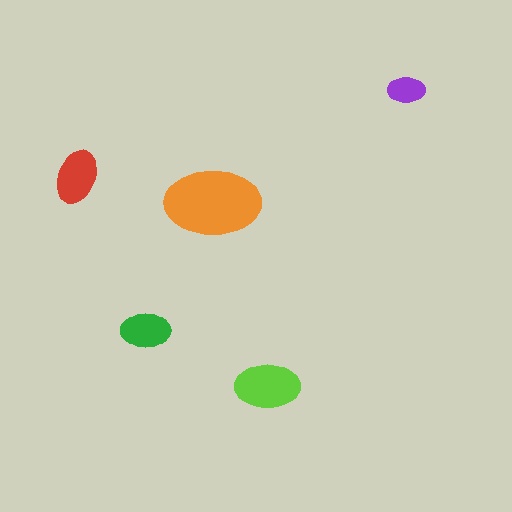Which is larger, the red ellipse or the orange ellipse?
The orange one.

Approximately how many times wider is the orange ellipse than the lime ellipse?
About 1.5 times wider.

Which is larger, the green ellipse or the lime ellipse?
The lime one.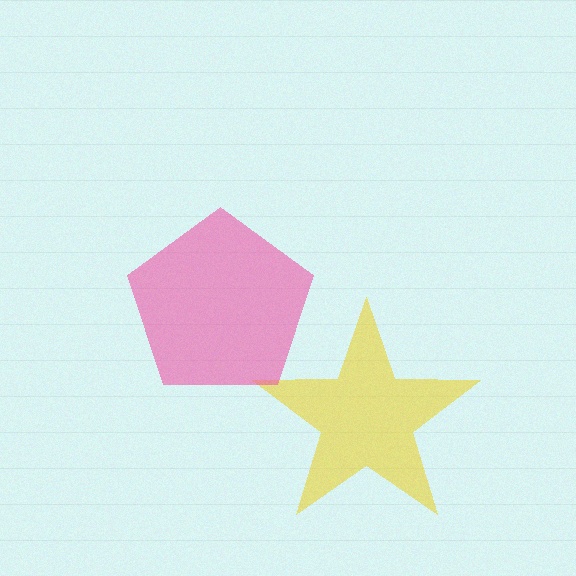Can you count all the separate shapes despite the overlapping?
Yes, there are 2 separate shapes.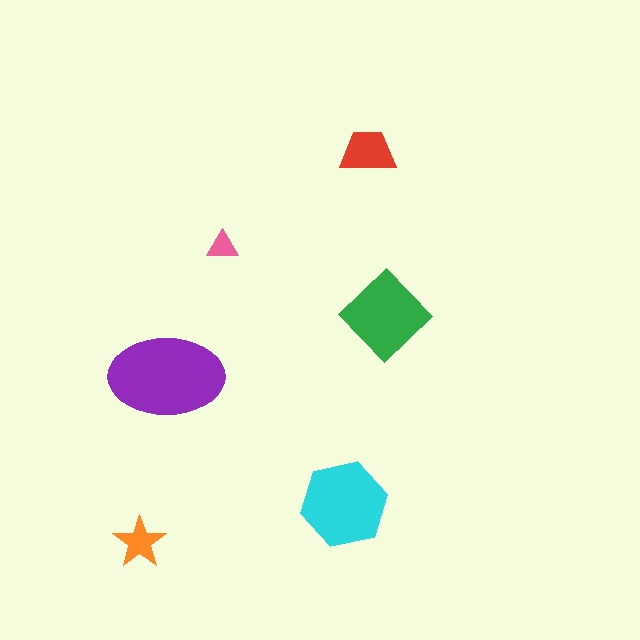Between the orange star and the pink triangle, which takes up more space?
The orange star.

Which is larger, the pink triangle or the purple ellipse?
The purple ellipse.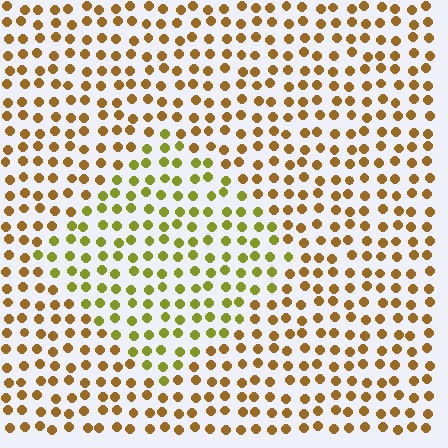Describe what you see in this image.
The image is filled with small brown elements in a uniform arrangement. A diamond-shaped region is visible where the elements are tinted to a slightly different hue, forming a subtle color boundary.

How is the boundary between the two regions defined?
The boundary is defined purely by a slight shift in hue (about 35 degrees). Spacing, size, and orientation are identical on both sides.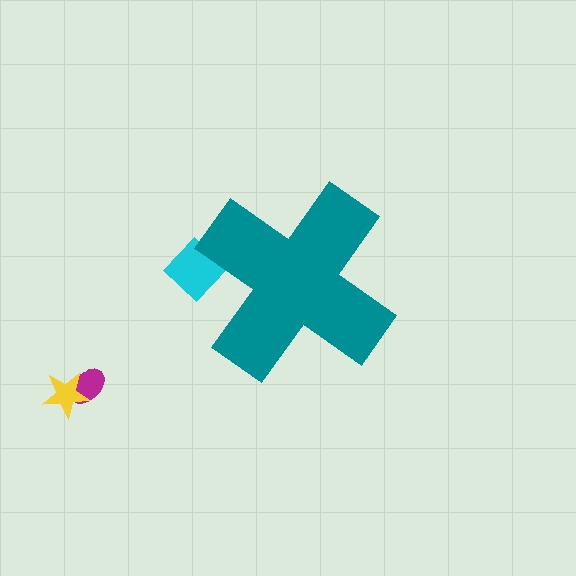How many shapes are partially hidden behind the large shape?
1 shape is partially hidden.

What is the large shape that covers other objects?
A teal cross.